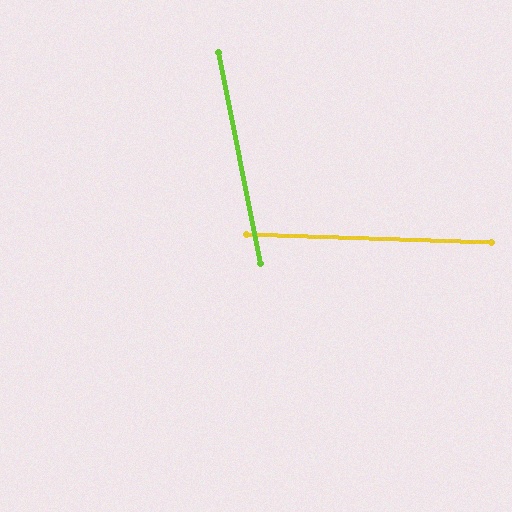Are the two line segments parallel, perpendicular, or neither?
Neither parallel nor perpendicular — they differ by about 77°.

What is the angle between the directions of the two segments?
Approximately 77 degrees.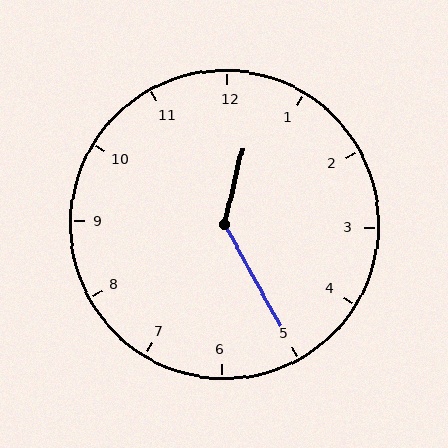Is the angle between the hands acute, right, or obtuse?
It is obtuse.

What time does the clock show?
12:25.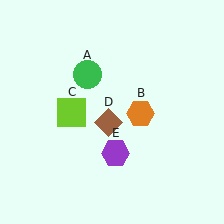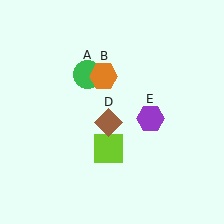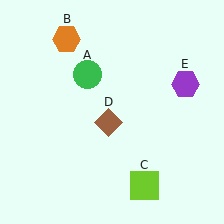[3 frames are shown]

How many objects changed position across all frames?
3 objects changed position: orange hexagon (object B), lime square (object C), purple hexagon (object E).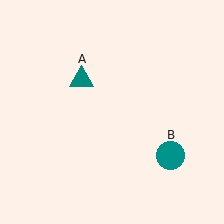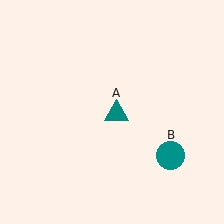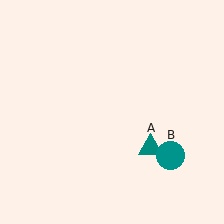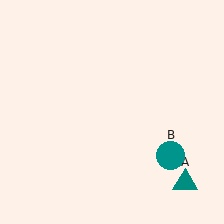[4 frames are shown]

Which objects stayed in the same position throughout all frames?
Teal circle (object B) remained stationary.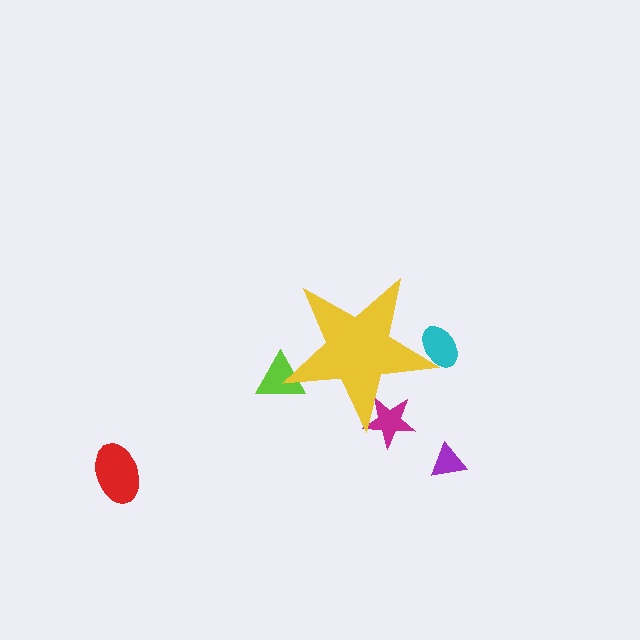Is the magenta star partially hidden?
Yes, the magenta star is partially hidden behind the yellow star.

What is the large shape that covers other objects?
A yellow star.